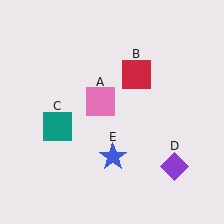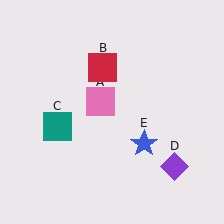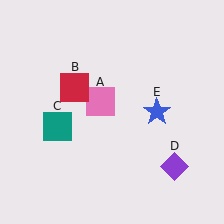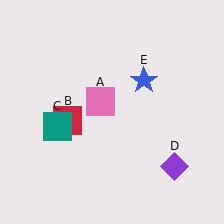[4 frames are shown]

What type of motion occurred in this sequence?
The red square (object B), blue star (object E) rotated counterclockwise around the center of the scene.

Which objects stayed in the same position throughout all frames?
Pink square (object A) and teal square (object C) and purple diamond (object D) remained stationary.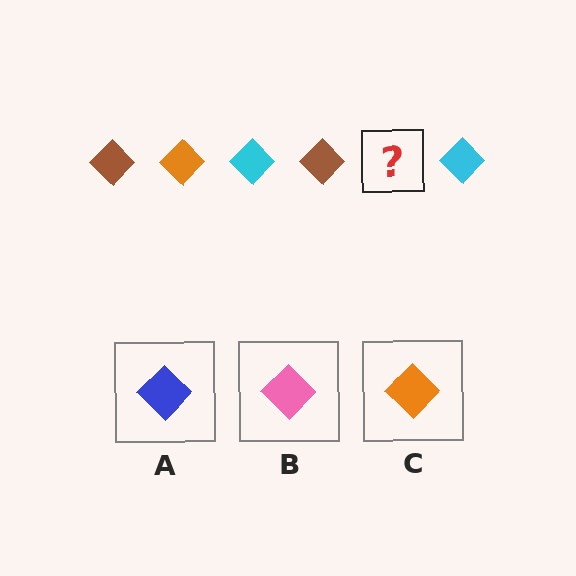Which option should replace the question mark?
Option C.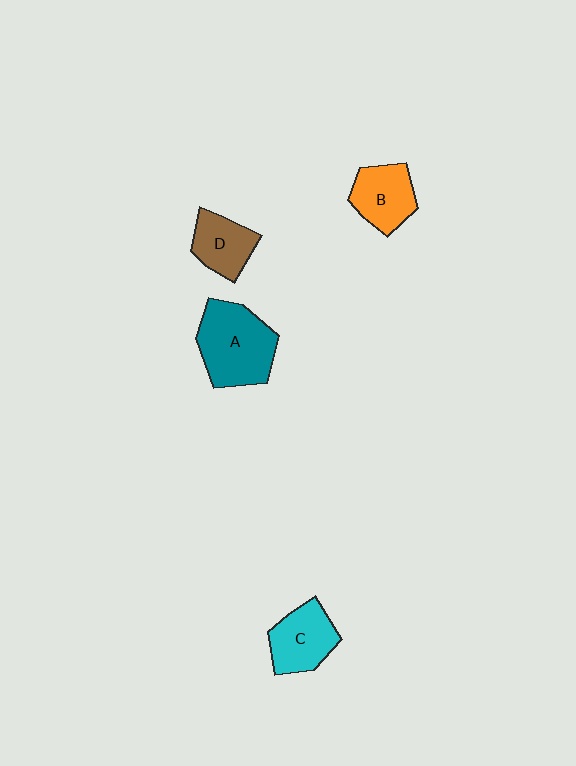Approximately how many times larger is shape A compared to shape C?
Approximately 1.5 times.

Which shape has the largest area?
Shape A (teal).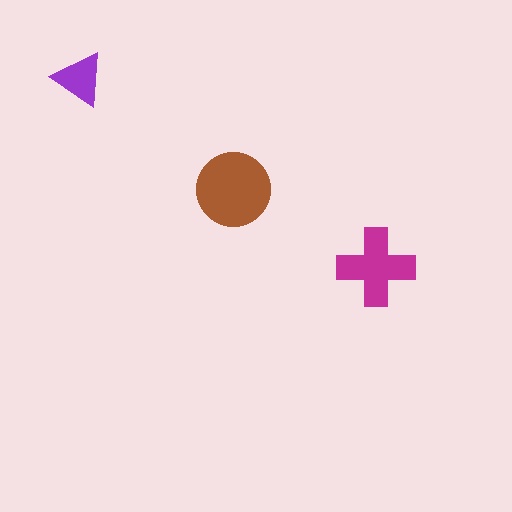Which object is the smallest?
The purple triangle.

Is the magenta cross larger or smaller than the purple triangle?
Larger.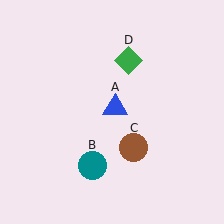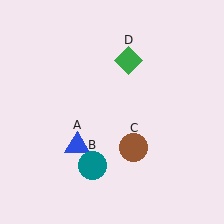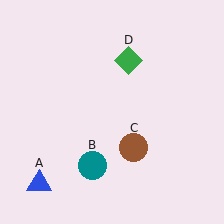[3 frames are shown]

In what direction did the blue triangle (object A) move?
The blue triangle (object A) moved down and to the left.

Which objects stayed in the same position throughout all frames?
Teal circle (object B) and brown circle (object C) and green diamond (object D) remained stationary.